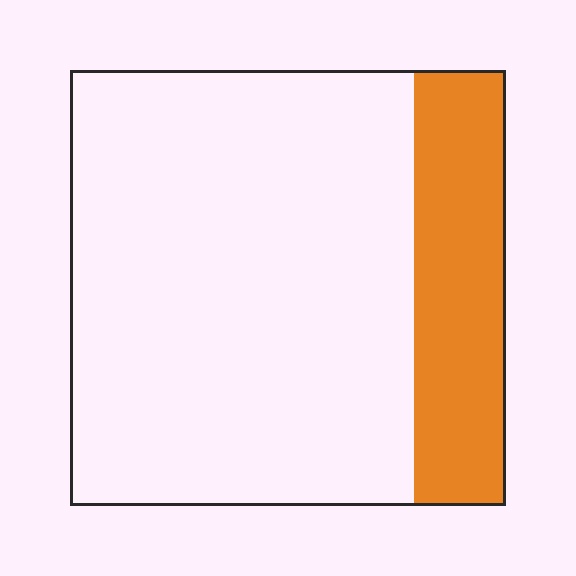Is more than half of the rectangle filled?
No.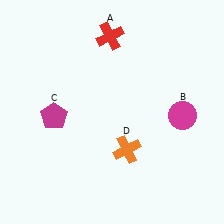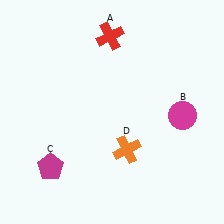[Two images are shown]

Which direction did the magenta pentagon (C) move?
The magenta pentagon (C) moved down.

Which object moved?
The magenta pentagon (C) moved down.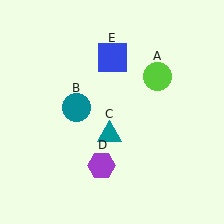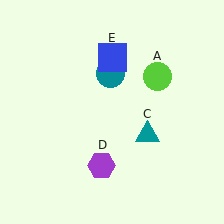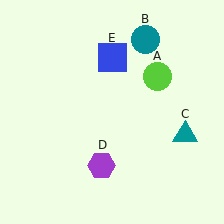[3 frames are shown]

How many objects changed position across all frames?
2 objects changed position: teal circle (object B), teal triangle (object C).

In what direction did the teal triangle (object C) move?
The teal triangle (object C) moved right.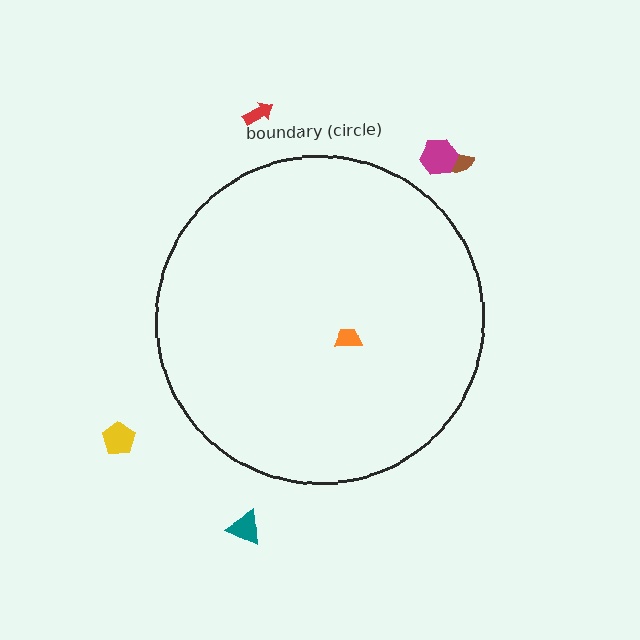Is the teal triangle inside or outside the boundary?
Outside.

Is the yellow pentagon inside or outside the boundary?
Outside.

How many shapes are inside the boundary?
1 inside, 5 outside.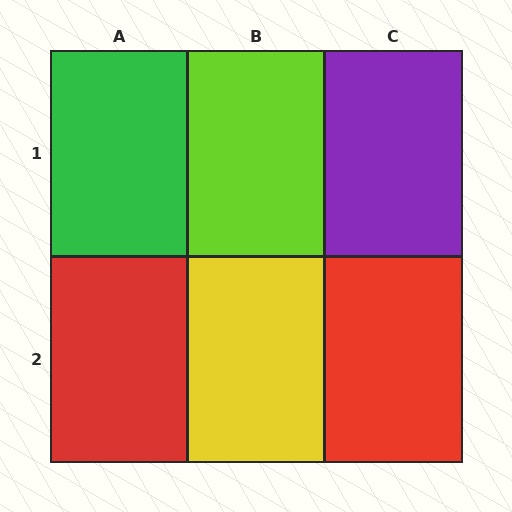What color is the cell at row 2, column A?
Red.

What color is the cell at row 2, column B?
Yellow.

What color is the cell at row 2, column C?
Red.